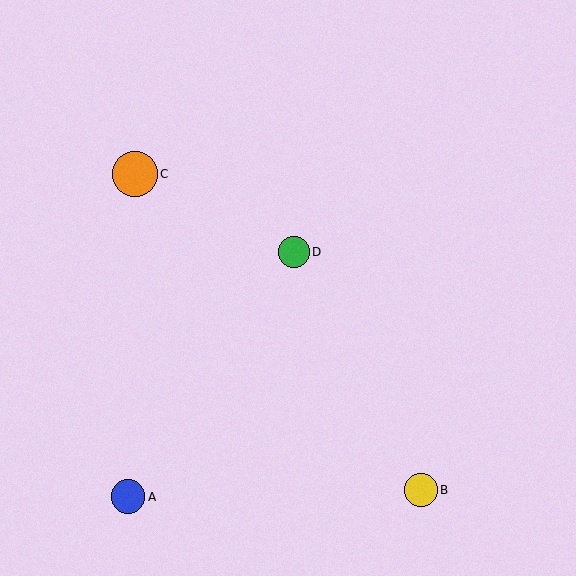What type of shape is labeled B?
Shape B is a yellow circle.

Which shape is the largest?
The orange circle (labeled C) is the largest.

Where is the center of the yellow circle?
The center of the yellow circle is at (421, 490).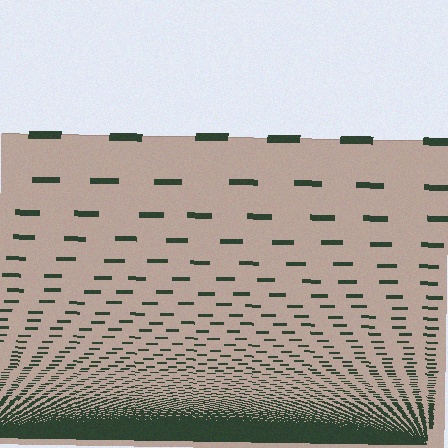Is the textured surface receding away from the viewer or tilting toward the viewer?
The surface appears to tilt toward the viewer. Texture elements get larger and sparser toward the top.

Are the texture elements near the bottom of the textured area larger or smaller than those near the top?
Smaller. The gradient is inverted — elements near the bottom are smaller and denser.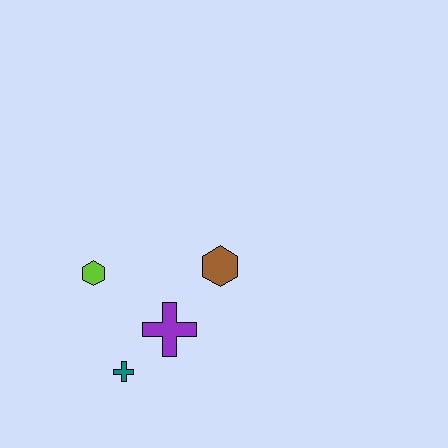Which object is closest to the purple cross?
The teal cross is closest to the purple cross.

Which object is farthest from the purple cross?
The lime hexagon is farthest from the purple cross.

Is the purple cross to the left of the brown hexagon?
Yes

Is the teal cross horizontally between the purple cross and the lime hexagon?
Yes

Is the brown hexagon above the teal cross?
Yes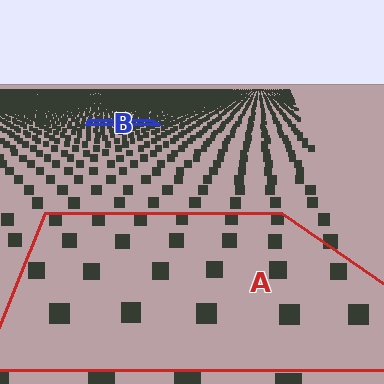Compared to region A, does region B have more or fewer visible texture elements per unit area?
Region B has more texture elements per unit area — they are packed more densely because it is farther away.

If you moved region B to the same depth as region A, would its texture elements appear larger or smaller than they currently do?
They would appear larger. At a closer depth, the same texture elements are projected at a bigger on-screen size.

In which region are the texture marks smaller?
The texture marks are smaller in region B, because it is farther away.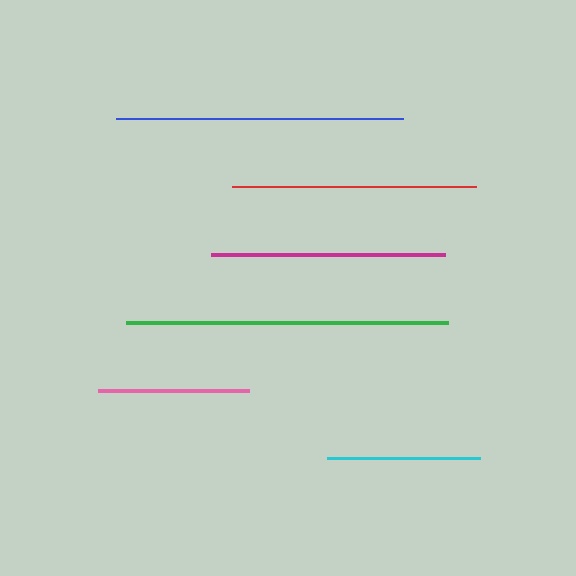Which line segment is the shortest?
The pink line is the shortest at approximately 152 pixels.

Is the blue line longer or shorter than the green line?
The green line is longer than the blue line.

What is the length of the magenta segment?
The magenta segment is approximately 234 pixels long.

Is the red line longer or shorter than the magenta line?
The red line is longer than the magenta line.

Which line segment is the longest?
The green line is the longest at approximately 322 pixels.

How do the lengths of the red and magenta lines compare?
The red and magenta lines are approximately the same length.